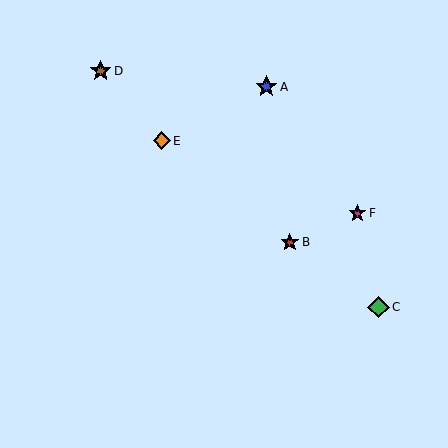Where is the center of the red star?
The center of the red star is at (290, 242).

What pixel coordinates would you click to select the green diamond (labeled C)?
Click at (379, 307) to select the green diamond C.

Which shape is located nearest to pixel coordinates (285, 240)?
The red star (labeled B) at (290, 242) is nearest to that location.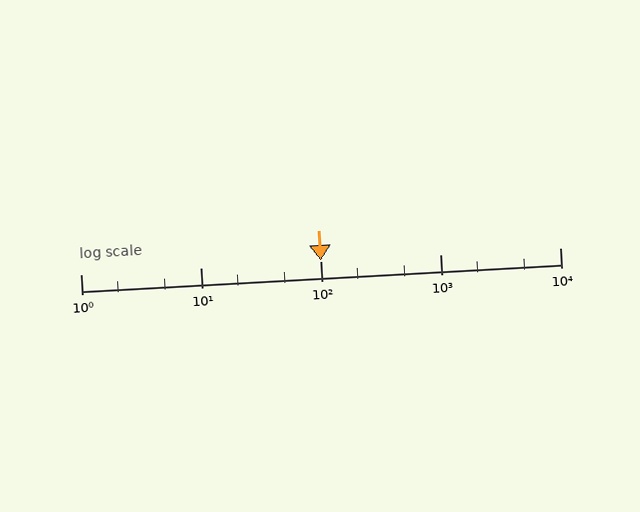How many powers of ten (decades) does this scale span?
The scale spans 4 decades, from 1 to 10000.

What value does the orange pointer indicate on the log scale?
The pointer indicates approximately 100.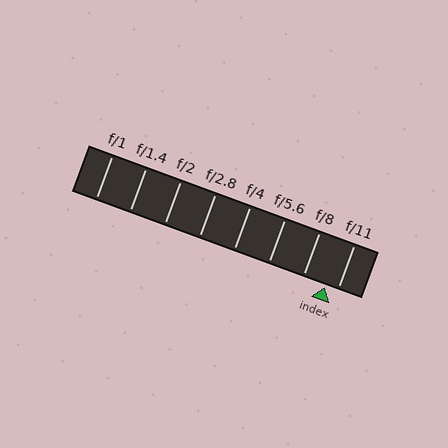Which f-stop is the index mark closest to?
The index mark is closest to f/11.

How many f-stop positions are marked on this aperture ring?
There are 8 f-stop positions marked.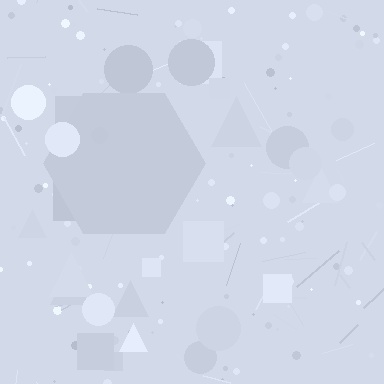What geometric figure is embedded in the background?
A hexagon is embedded in the background.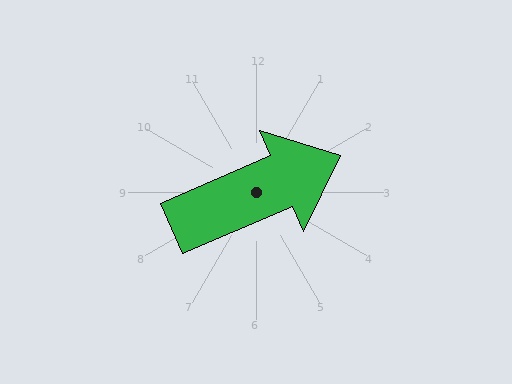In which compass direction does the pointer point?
Northeast.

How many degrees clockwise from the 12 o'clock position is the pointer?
Approximately 67 degrees.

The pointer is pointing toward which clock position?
Roughly 2 o'clock.